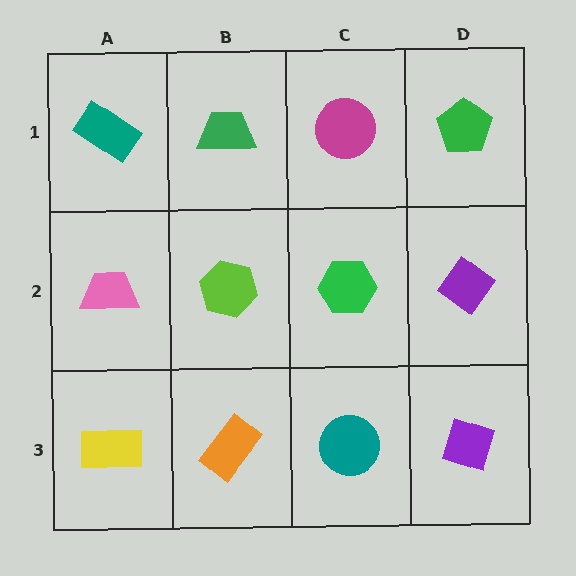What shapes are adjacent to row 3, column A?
A pink trapezoid (row 2, column A), an orange rectangle (row 3, column B).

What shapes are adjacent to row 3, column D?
A purple diamond (row 2, column D), a teal circle (row 3, column C).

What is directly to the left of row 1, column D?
A magenta circle.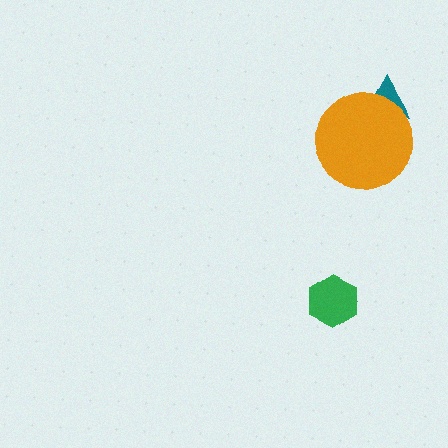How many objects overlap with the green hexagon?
0 objects overlap with the green hexagon.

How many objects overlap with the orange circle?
1 object overlaps with the orange circle.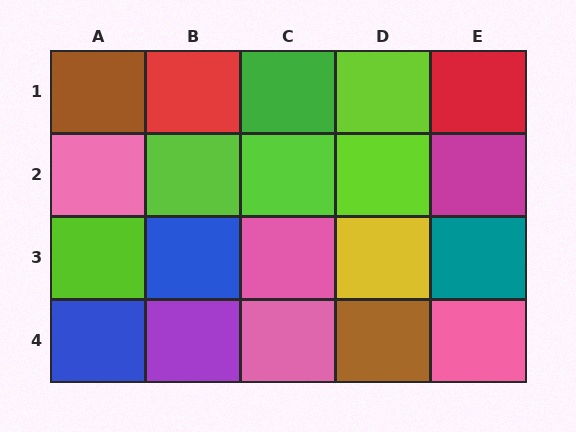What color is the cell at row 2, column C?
Lime.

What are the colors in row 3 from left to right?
Lime, blue, pink, yellow, teal.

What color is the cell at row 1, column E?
Red.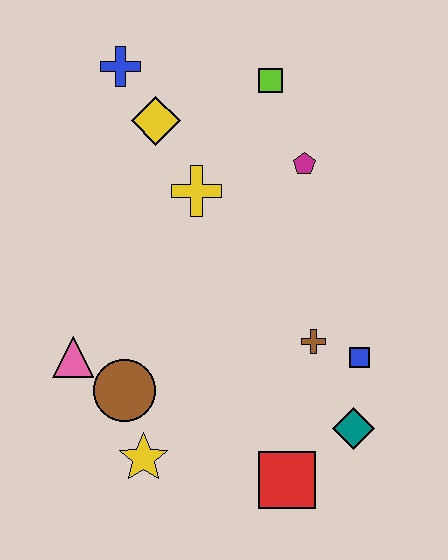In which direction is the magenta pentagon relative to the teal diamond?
The magenta pentagon is above the teal diamond.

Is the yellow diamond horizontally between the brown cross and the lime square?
No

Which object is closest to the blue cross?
The yellow diamond is closest to the blue cross.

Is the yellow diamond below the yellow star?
No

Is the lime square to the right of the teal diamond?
No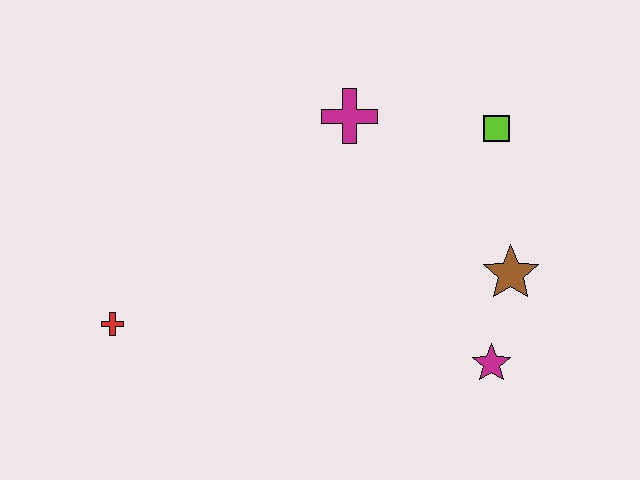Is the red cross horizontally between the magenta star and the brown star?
No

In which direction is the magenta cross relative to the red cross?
The magenta cross is to the right of the red cross.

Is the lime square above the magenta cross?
No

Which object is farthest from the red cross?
The lime square is farthest from the red cross.